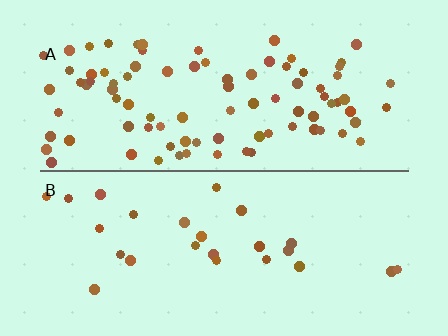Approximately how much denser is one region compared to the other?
Approximately 3.4× — region A over region B.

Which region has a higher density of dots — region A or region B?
A (the top).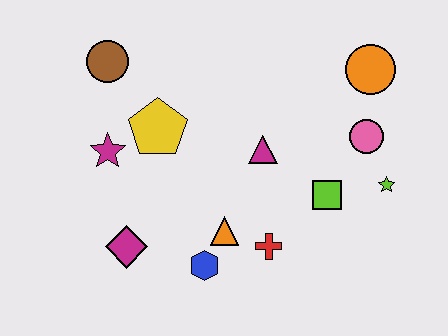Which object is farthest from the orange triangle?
The orange circle is farthest from the orange triangle.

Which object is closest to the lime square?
The lime star is closest to the lime square.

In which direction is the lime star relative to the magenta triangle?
The lime star is to the right of the magenta triangle.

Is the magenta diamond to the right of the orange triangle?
No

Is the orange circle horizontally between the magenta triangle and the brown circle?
No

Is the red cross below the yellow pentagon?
Yes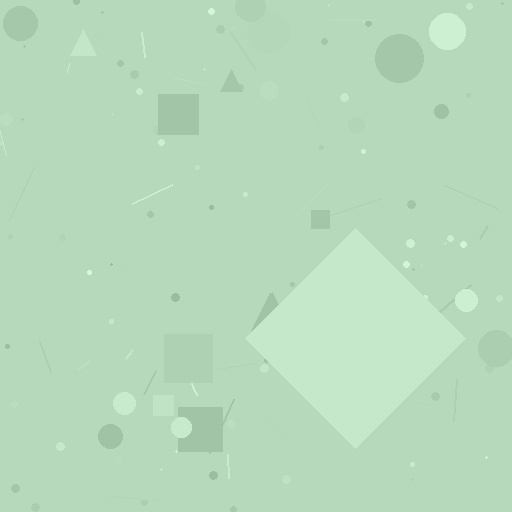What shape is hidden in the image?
A diamond is hidden in the image.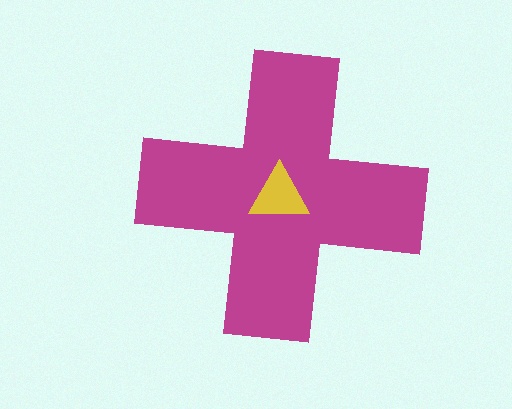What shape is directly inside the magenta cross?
The yellow triangle.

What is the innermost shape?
The yellow triangle.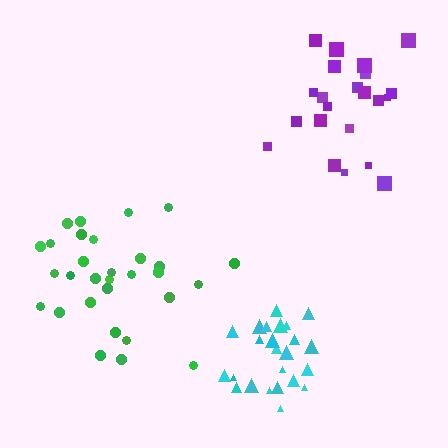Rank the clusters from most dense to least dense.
cyan, green, purple.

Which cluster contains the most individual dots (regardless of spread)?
Green (30).